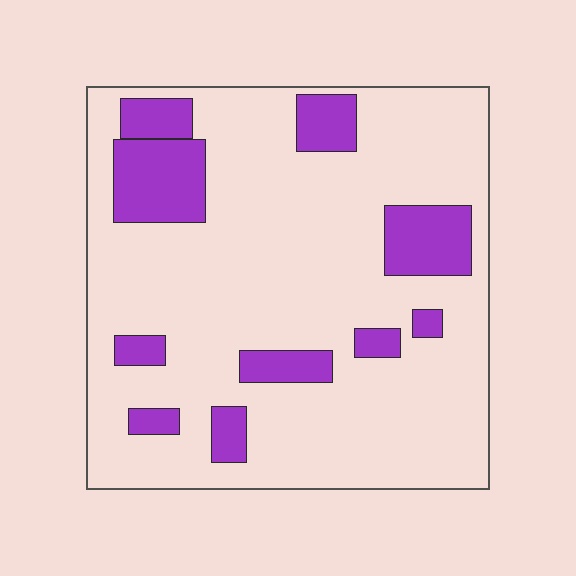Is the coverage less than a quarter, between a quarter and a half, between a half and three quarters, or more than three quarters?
Less than a quarter.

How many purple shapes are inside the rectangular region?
10.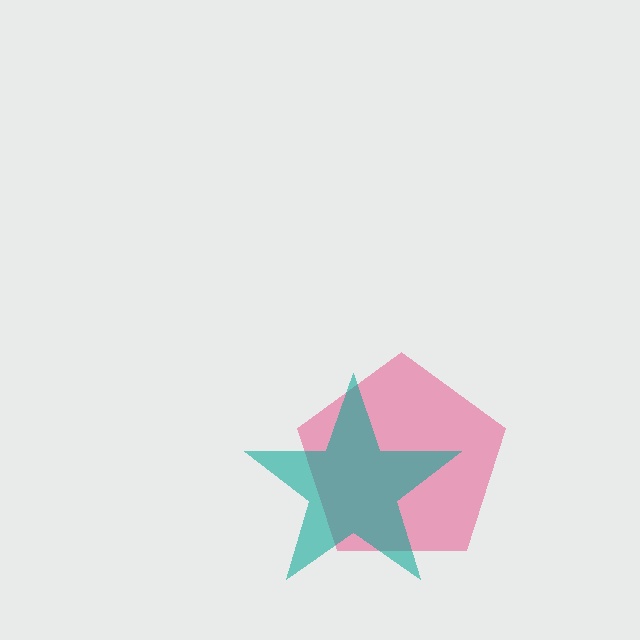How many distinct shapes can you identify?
There are 2 distinct shapes: a pink pentagon, a teal star.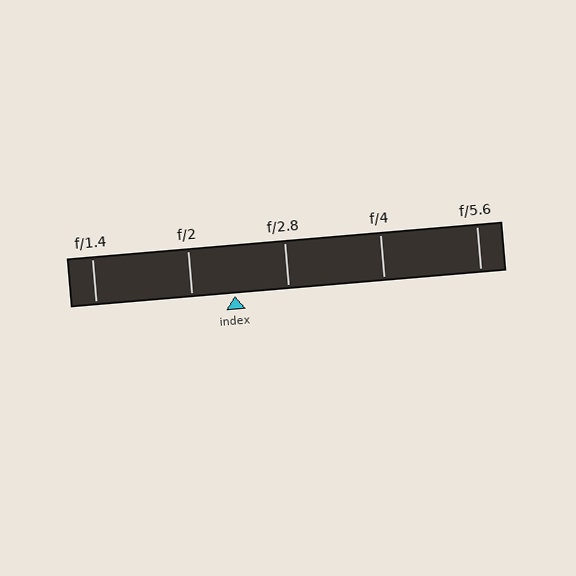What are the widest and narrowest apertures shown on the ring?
The widest aperture shown is f/1.4 and the narrowest is f/5.6.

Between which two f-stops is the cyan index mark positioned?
The index mark is between f/2 and f/2.8.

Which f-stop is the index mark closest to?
The index mark is closest to f/2.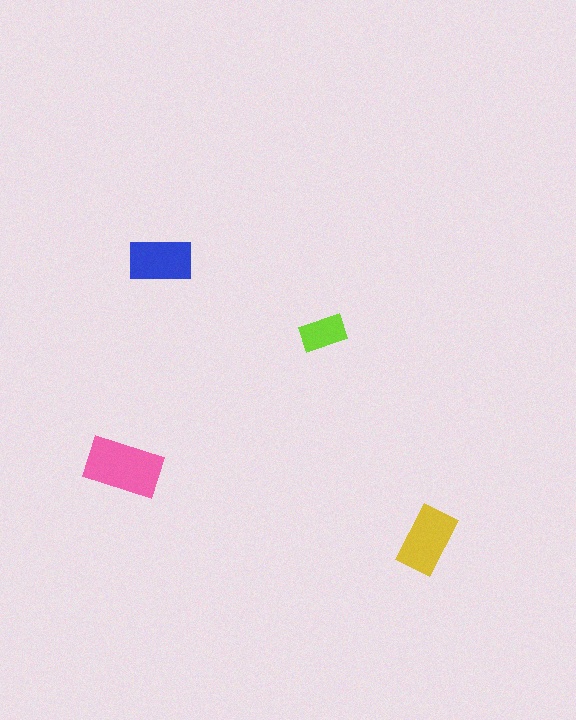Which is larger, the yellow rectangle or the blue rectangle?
The yellow one.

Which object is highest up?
The blue rectangle is topmost.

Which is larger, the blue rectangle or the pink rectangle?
The pink one.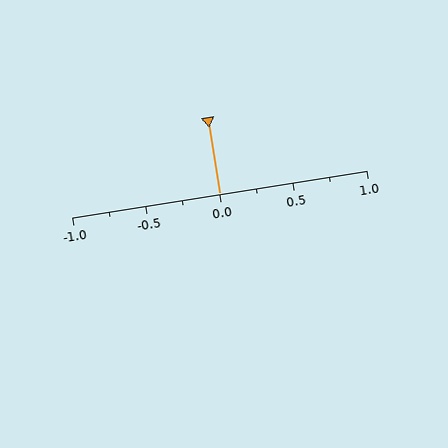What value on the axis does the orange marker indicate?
The marker indicates approximately 0.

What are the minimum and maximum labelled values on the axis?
The axis runs from -1.0 to 1.0.